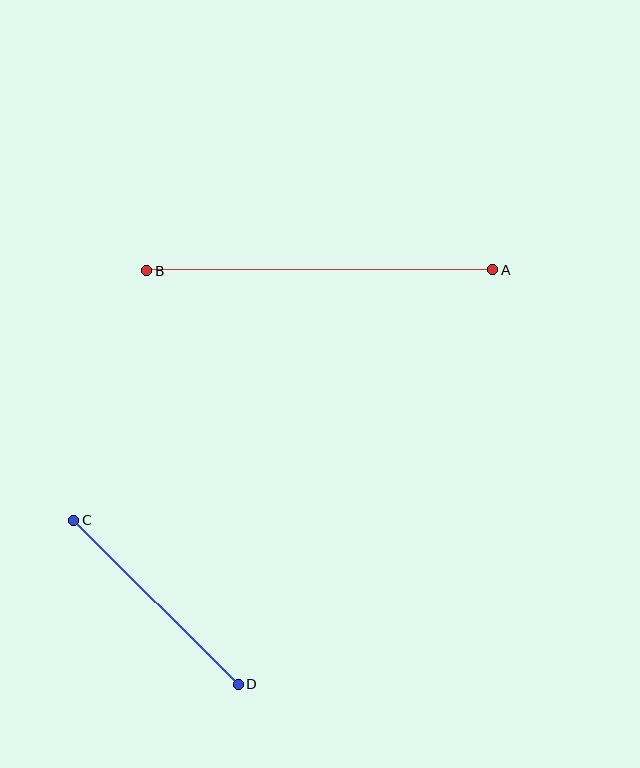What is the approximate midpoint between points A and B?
The midpoint is at approximately (320, 270) pixels.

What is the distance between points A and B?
The distance is approximately 346 pixels.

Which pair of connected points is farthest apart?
Points A and B are farthest apart.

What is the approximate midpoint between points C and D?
The midpoint is at approximately (156, 602) pixels.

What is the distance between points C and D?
The distance is approximately 232 pixels.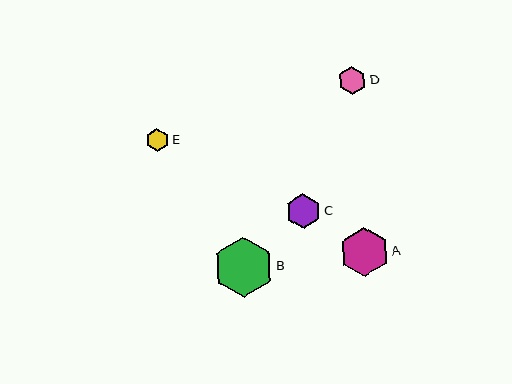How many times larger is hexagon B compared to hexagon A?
Hexagon B is approximately 1.2 times the size of hexagon A.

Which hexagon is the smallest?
Hexagon E is the smallest with a size of approximately 23 pixels.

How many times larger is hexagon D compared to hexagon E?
Hexagon D is approximately 1.2 times the size of hexagon E.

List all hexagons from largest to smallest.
From largest to smallest: B, A, C, D, E.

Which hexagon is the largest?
Hexagon B is the largest with a size of approximately 59 pixels.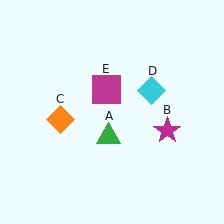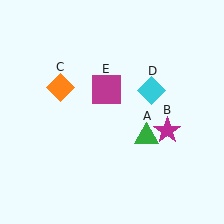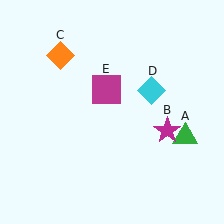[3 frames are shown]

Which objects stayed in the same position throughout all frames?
Magenta star (object B) and cyan diamond (object D) and magenta square (object E) remained stationary.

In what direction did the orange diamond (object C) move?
The orange diamond (object C) moved up.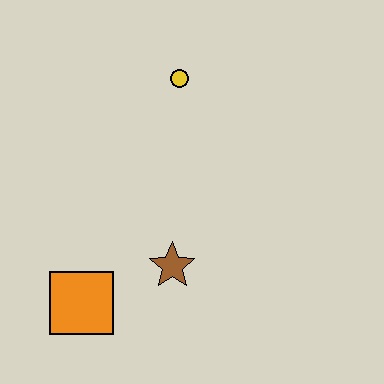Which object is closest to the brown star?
The orange square is closest to the brown star.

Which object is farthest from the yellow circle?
The orange square is farthest from the yellow circle.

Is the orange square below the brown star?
Yes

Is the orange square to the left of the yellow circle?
Yes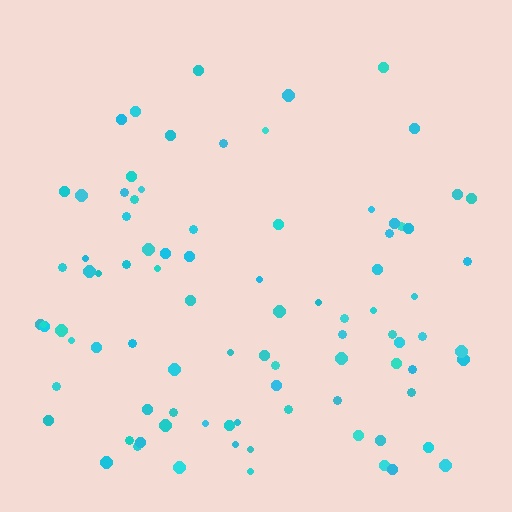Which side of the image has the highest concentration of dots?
The bottom.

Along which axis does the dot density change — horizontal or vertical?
Vertical.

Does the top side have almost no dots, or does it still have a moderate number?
Still a moderate number, just noticeably fewer than the bottom.